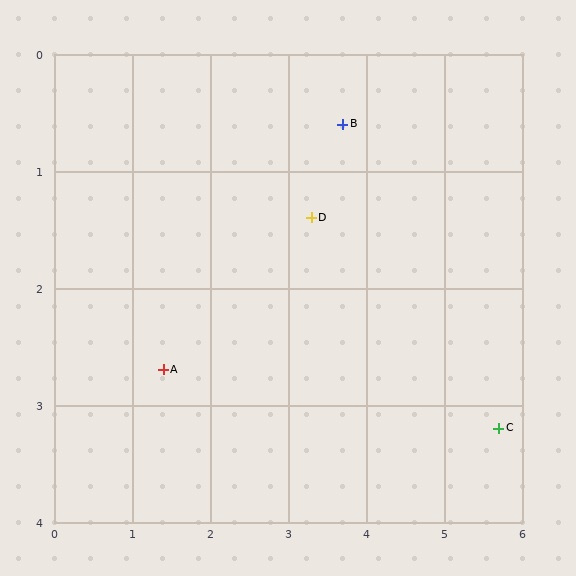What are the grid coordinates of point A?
Point A is at approximately (1.4, 2.7).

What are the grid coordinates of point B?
Point B is at approximately (3.7, 0.6).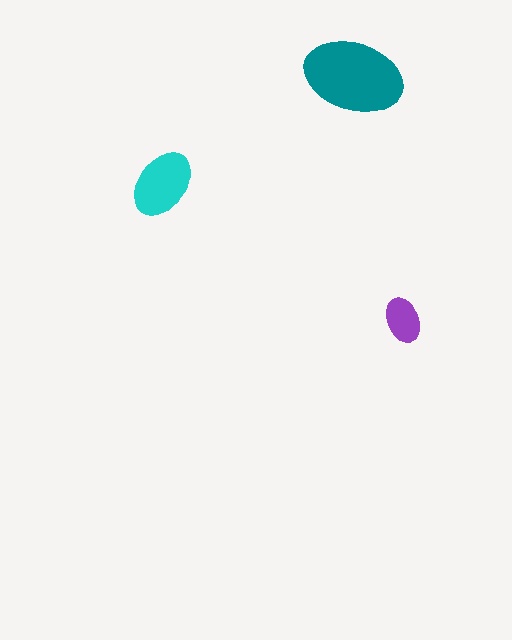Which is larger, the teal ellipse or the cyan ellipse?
The teal one.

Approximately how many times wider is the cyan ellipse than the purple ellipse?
About 1.5 times wider.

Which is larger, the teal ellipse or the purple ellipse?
The teal one.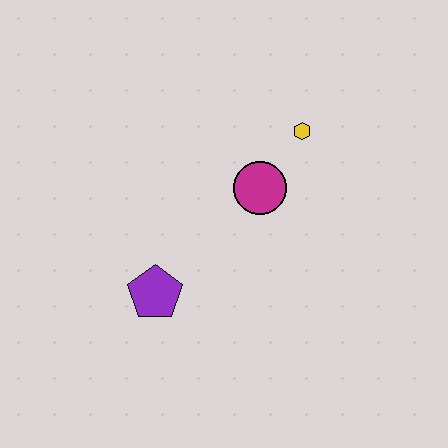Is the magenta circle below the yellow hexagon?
Yes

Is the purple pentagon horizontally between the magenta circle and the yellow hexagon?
No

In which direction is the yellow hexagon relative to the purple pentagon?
The yellow hexagon is above the purple pentagon.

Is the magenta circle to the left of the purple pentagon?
No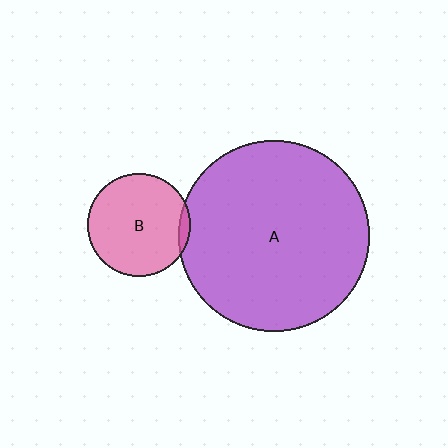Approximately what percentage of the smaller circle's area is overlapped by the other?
Approximately 5%.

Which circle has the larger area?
Circle A (purple).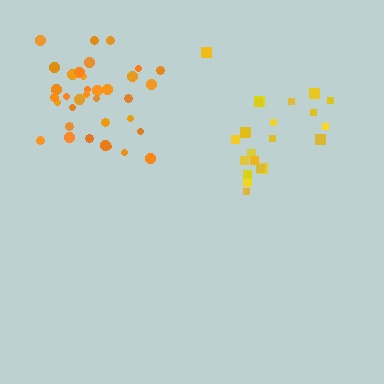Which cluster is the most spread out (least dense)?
Yellow.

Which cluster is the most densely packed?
Orange.